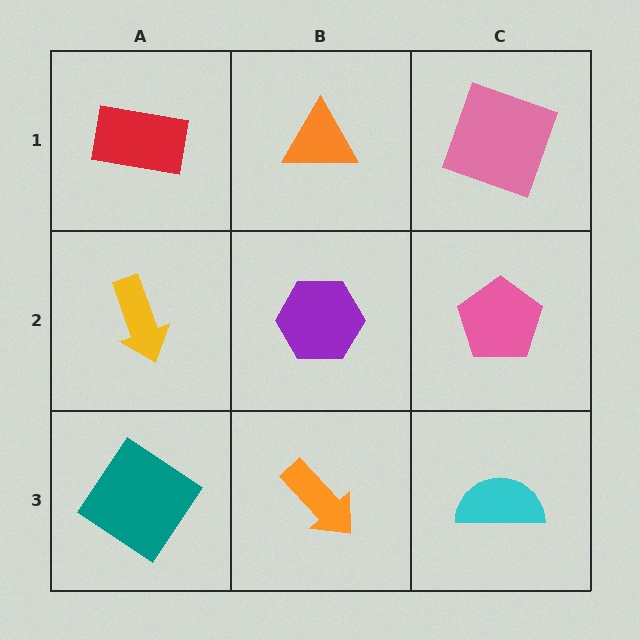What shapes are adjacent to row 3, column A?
A yellow arrow (row 2, column A), an orange arrow (row 3, column B).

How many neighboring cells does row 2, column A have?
3.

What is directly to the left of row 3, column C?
An orange arrow.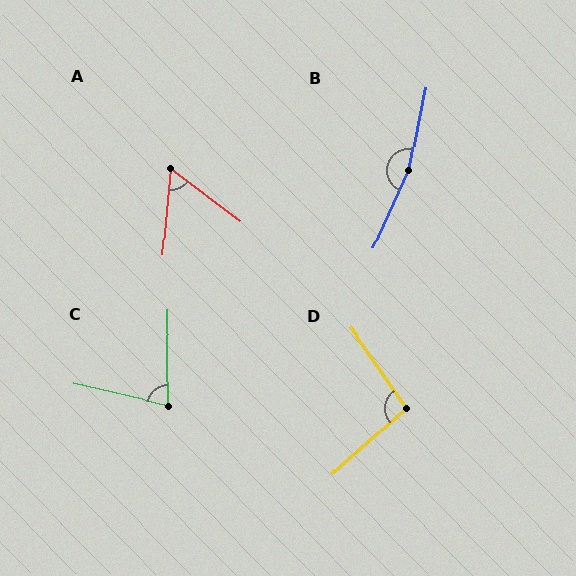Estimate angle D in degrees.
Approximately 98 degrees.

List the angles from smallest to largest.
A (58°), C (76°), D (98°), B (168°).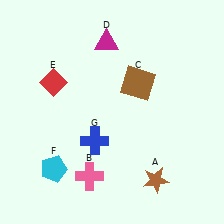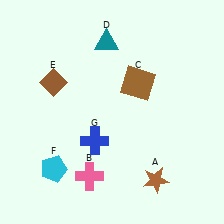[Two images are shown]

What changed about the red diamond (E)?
In Image 1, E is red. In Image 2, it changed to brown.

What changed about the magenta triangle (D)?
In Image 1, D is magenta. In Image 2, it changed to teal.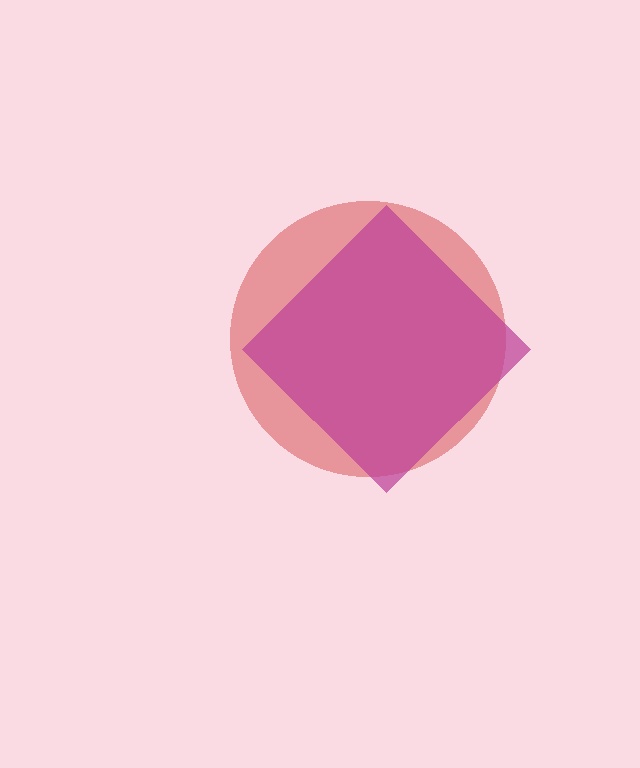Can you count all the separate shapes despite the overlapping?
Yes, there are 2 separate shapes.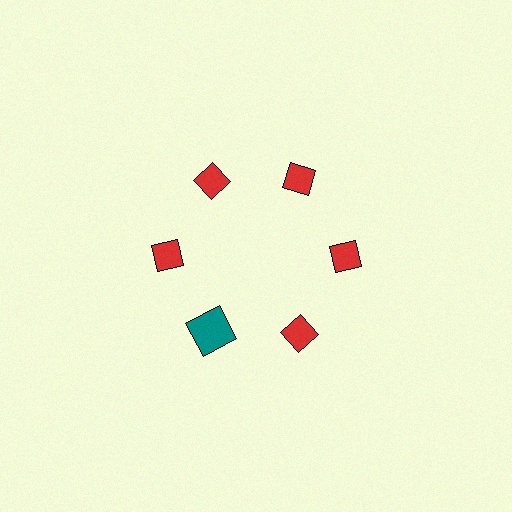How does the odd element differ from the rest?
It differs in both color (teal instead of red) and shape (square instead of diamond).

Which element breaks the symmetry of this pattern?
The teal square at roughly the 7 o'clock position breaks the symmetry. All other shapes are red diamonds.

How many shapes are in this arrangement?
There are 6 shapes arranged in a ring pattern.